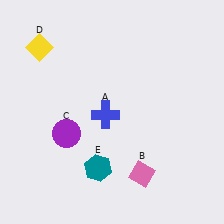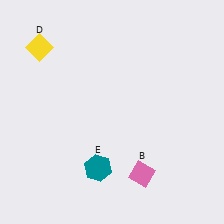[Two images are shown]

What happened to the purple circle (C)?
The purple circle (C) was removed in Image 2. It was in the bottom-left area of Image 1.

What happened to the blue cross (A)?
The blue cross (A) was removed in Image 2. It was in the bottom-left area of Image 1.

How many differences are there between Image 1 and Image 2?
There are 2 differences between the two images.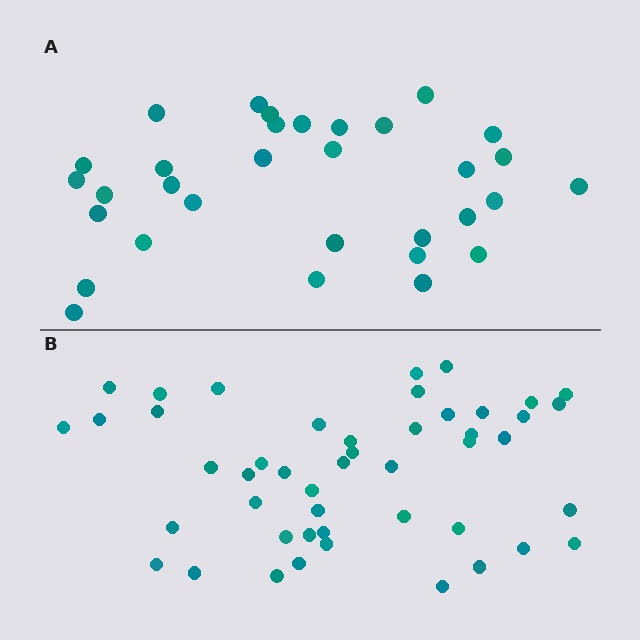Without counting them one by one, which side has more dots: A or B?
Region B (the bottom region) has more dots.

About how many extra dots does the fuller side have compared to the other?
Region B has approximately 15 more dots than region A.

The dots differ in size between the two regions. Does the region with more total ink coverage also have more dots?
No. Region A has more total ink coverage because its dots are larger, but region B actually contains more individual dots. Total area can be misleading — the number of items is what matters here.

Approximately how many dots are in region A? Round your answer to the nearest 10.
About 30 dots. (The exact count is 32, which rounds to 30.)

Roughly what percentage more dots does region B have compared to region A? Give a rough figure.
About 45% more.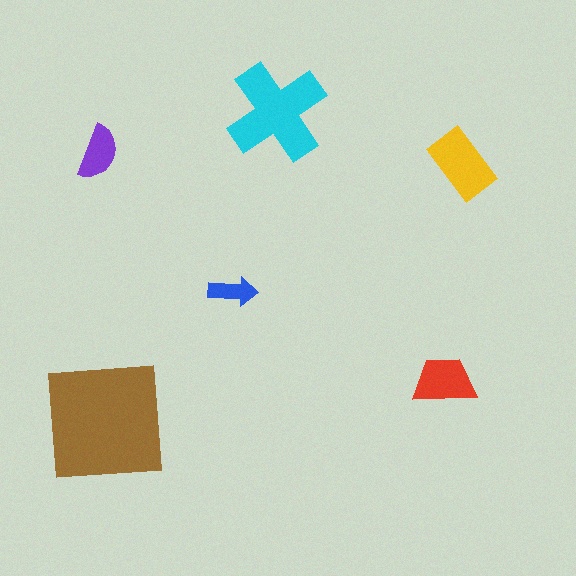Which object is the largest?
The brown square.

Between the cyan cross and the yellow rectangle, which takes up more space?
The cyan cross.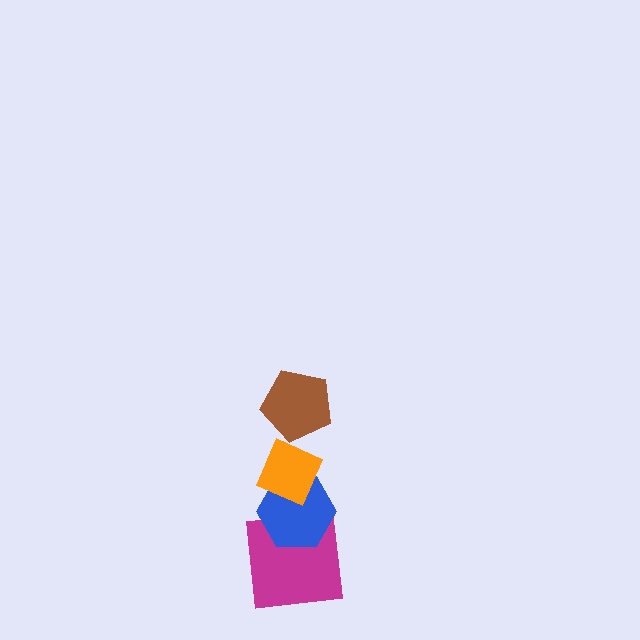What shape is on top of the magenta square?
The blue hexagon is on top of the magenta square.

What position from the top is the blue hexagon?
The blue hexagon is 3rd from the top.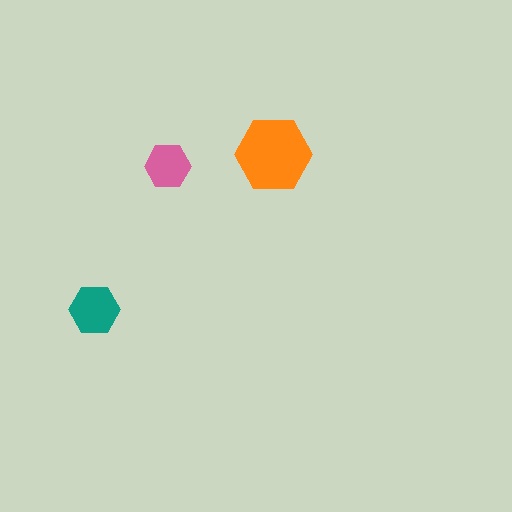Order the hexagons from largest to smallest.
the orange one, the teal one, the pink one.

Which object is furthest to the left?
The teal hexagon is leftmost.